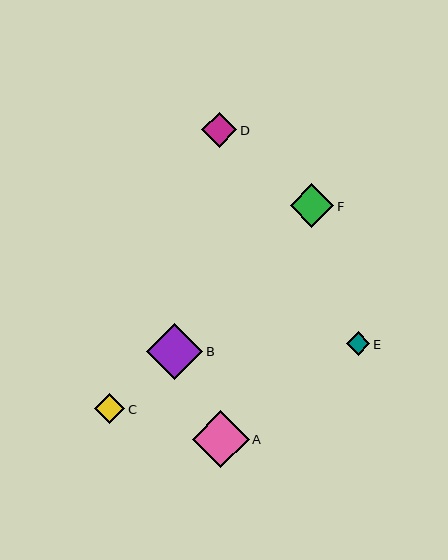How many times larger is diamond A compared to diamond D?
Diamond A is approximately 1.6 times the size of diamond D.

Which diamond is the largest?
Diamond A is the largest with a size of approximately 57 pixels.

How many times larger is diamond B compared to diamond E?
Diamond B is approximately 2.4 times the size of diamond E.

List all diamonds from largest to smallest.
From largest to smallest: A, B, F, D, C, E.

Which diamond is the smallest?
Diamond E is the smallest with a size of approximately 23 pixels.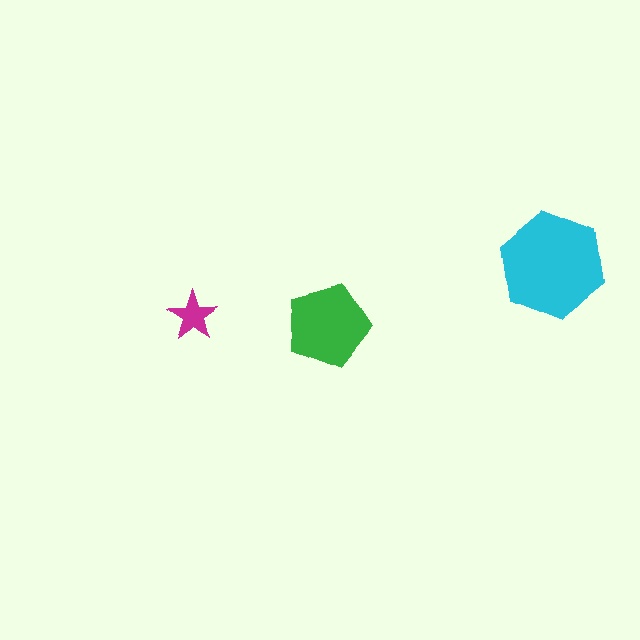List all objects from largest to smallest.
The cyan hexagon, the green pentagon, the magenta star.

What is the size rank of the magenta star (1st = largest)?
3rd.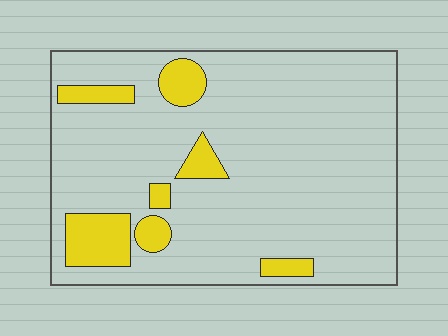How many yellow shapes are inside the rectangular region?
7.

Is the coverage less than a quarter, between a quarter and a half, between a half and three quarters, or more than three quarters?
Less than a quarter.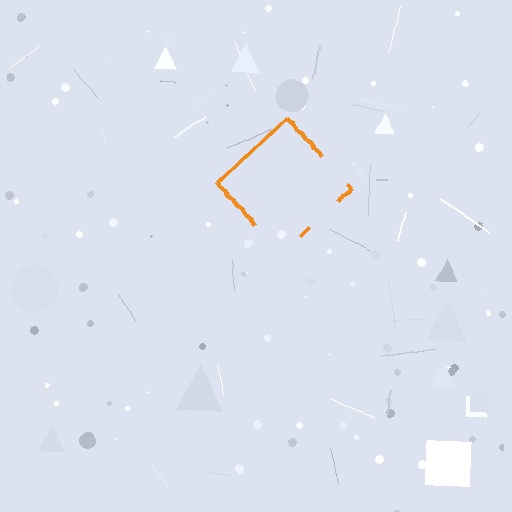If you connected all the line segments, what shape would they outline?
They would outline a diamond.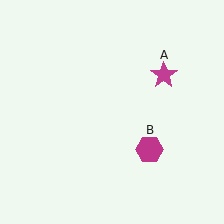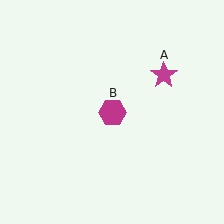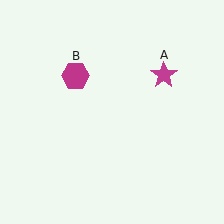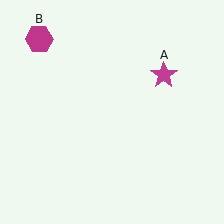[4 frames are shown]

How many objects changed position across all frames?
1 object changed position: magenta hexagon (object B).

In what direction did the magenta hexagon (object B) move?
The magenta hexagon (object B) moved up and to the left.